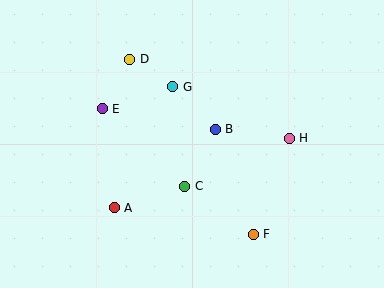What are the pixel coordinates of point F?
Point F is at (253, 234).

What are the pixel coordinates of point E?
Point E is at (102, 109).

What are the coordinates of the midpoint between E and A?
The midpoint between E and A is at (108, 158).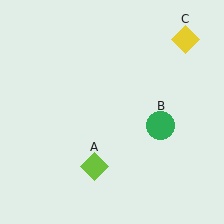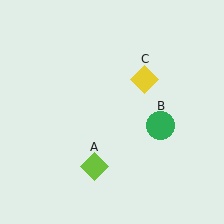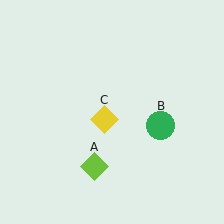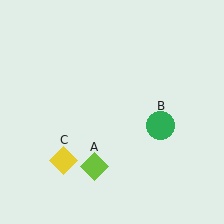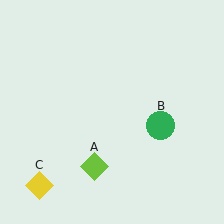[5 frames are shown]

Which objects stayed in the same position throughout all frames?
Lime diamond (object A) and green circle (object B) remained stationary.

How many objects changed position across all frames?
1 object changed position: yellow diamond (object C).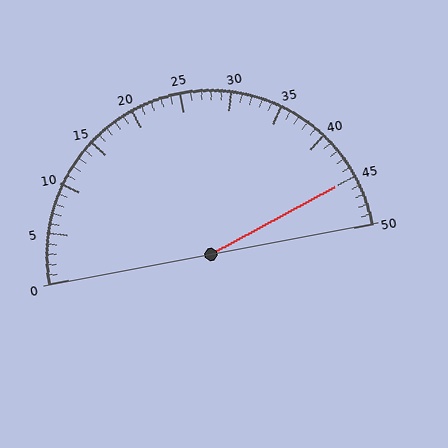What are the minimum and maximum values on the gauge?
The gauge ranges from 0 to 50.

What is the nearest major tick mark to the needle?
The nearest major tick mark is 45.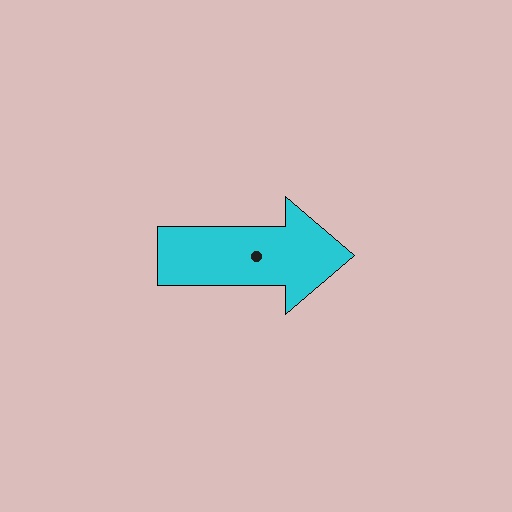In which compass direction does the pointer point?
East.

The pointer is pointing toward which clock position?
Roughly 3 o'clock.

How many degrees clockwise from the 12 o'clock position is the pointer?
Approximately 90 degrees.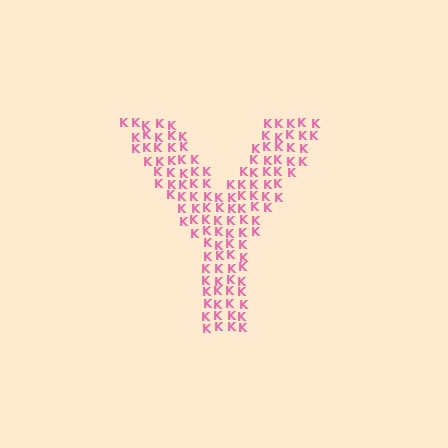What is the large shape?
The large shape is the letter Y.